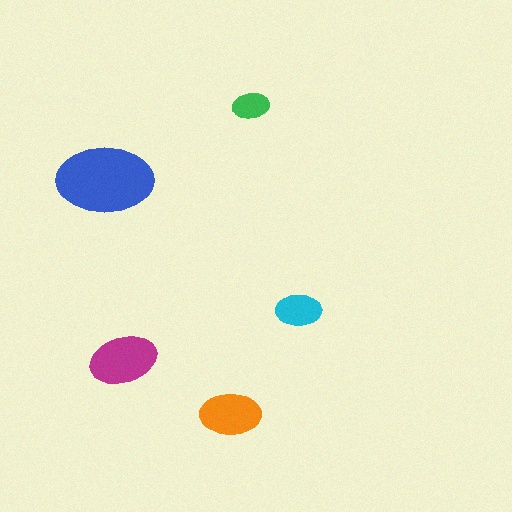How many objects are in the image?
There are 5 objects in the image.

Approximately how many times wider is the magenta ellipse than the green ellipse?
About 2 times wider.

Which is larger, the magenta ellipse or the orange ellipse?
The magenta one.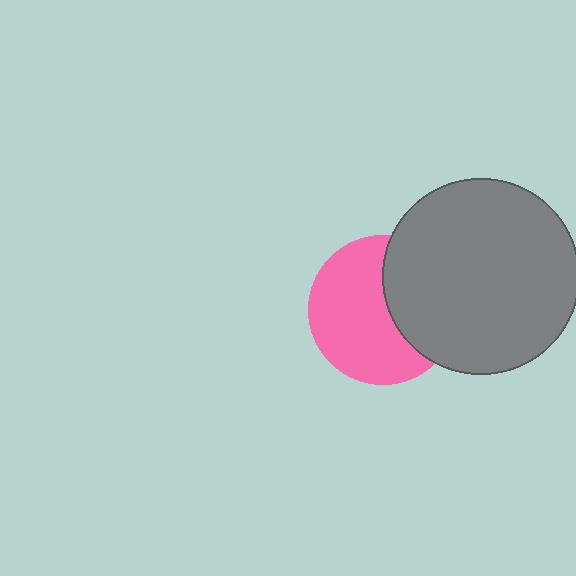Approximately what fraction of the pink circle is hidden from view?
Roughly 38% of the pink circle is hidden behind the gray circle.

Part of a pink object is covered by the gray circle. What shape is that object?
It is a circle.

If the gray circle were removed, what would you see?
You would see the complete pink circle.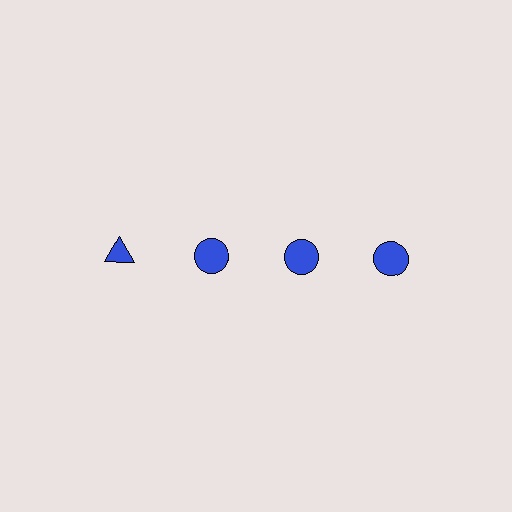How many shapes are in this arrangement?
There are 4 shapes arranged in a grid pattern.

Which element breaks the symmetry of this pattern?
The blue triangle in the top row, leftmost column breaks the symmetry. All other shapes are blue circles.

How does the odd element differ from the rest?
It has a different shape: triangle instead of circle.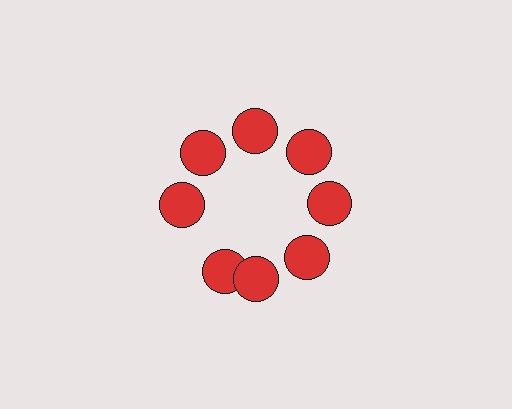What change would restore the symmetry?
The symmetry would be restored by rotating it back into even spacing with its neighbors so that all 8 circles sit at equal angles and equal distance from the center.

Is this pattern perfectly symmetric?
No. The 8 red circles are arranged in a ring, but one element near the 8 o'clock position is rotated out of alignment along the ring, breaking the 8-fold rotational symmetry.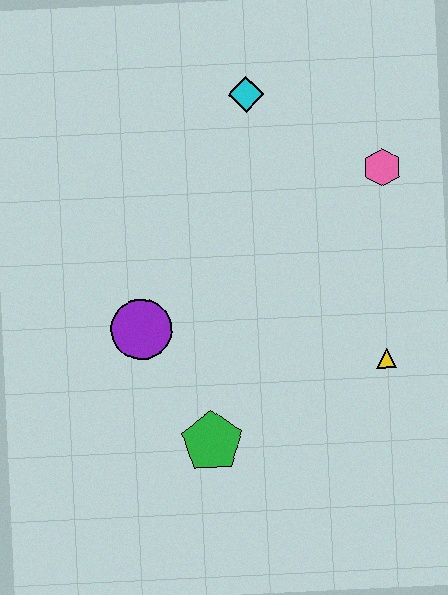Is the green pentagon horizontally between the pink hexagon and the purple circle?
Yes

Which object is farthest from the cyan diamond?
The green pentagon is farthest from the cyan diamond.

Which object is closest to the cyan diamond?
The pink hexagon is closest to the cyan diamond.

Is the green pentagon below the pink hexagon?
Yes